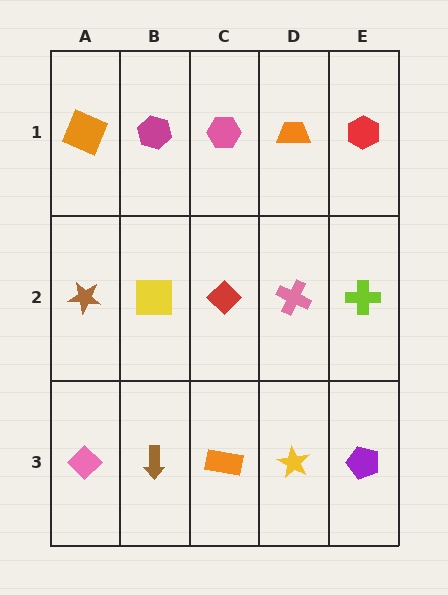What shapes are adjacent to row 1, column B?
A yellow square (row 2, column B), an orange square (row 1, column A), a pink hexagon (row 1, column C).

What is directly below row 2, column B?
A brown arrow.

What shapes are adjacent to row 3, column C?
A red diamond (row 2, column C), a brown arrow (row 3, column B), a yellow star (row 3, column D).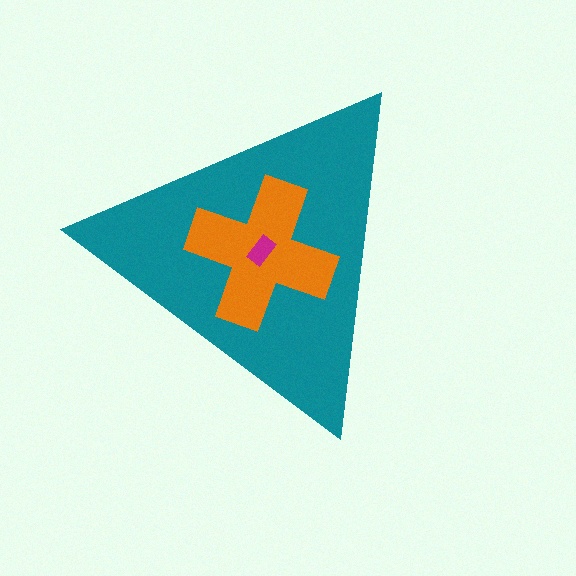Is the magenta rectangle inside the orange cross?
Yes.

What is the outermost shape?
The teal triangle.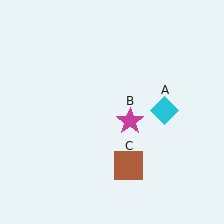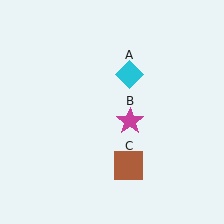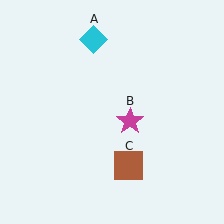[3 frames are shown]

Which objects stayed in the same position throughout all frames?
Magenta star (object B) and brown square (object C) remained stationary.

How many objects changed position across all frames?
1 object changed position: cyan diamond (object A).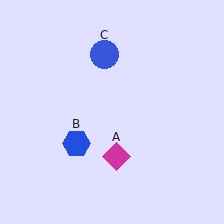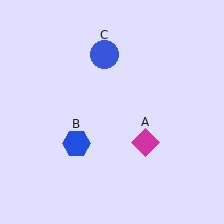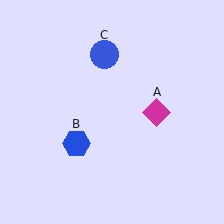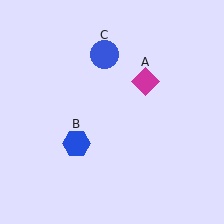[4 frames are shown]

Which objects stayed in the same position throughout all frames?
Blue hexagon (object B) and blue circle (object C) remained stationary.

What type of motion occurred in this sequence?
The magenta diamond (object A) rotated counterclockwise around the center of the scene.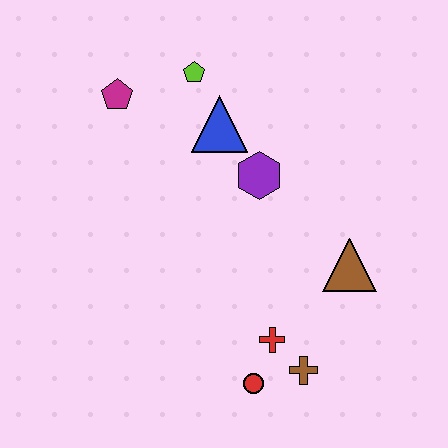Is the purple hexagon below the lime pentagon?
Yes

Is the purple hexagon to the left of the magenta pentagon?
No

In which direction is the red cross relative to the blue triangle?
The red cross is below the blue triangle.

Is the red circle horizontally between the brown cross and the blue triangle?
Yes